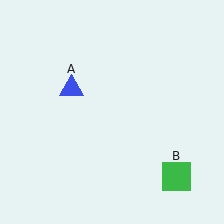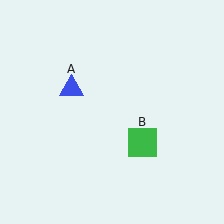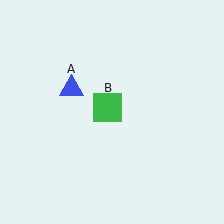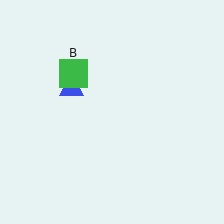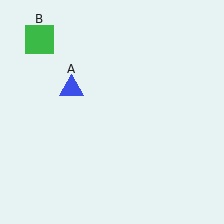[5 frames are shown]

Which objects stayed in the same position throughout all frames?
Blue triangle (object A) remained stationary.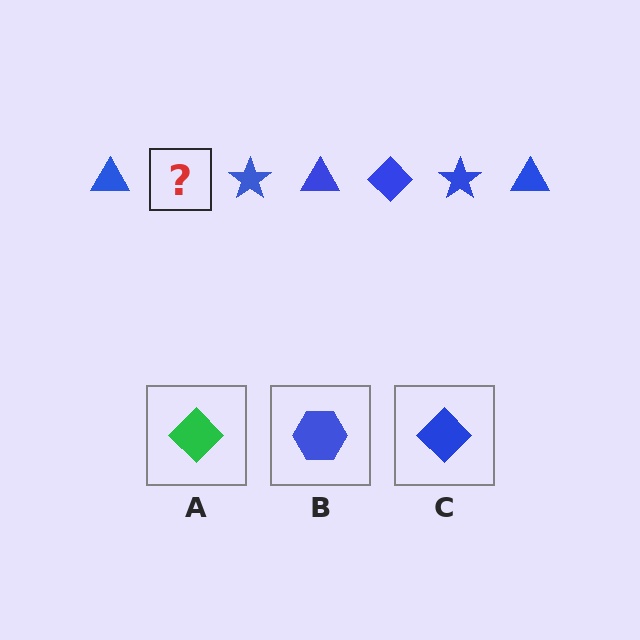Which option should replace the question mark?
Option C.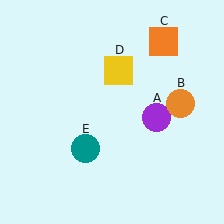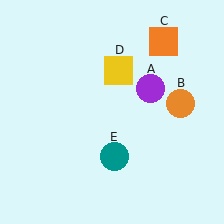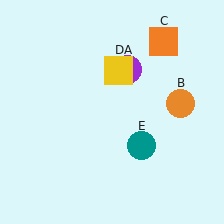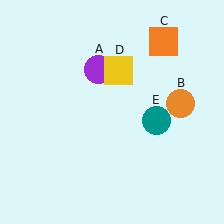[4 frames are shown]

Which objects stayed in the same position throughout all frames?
Orange circle (object B) and orange square (object C) and yellow square (object D) remained stationary.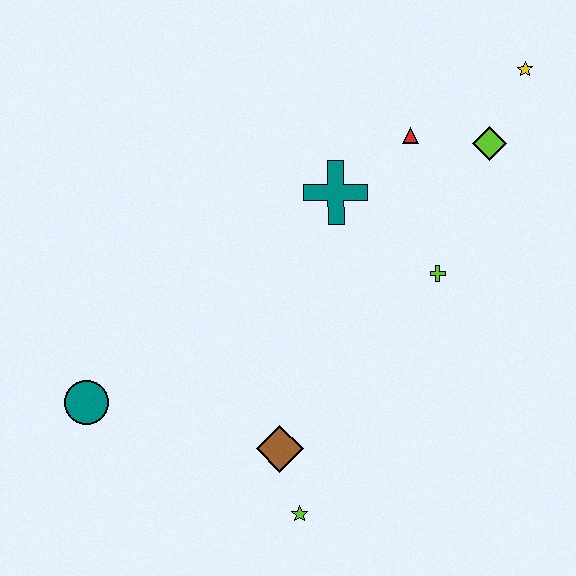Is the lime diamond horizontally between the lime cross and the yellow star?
Yes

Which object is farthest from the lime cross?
The teal circle is farthest from the lime cross.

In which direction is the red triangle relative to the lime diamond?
The red triangle is to the left of the lime diamond.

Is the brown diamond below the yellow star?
Yes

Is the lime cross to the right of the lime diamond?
No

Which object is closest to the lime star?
The brown diamond is closest to the lime star.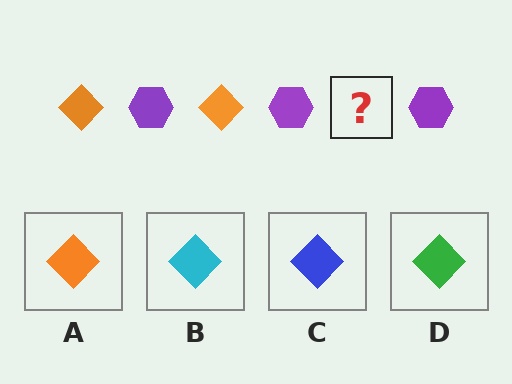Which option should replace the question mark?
Option A.